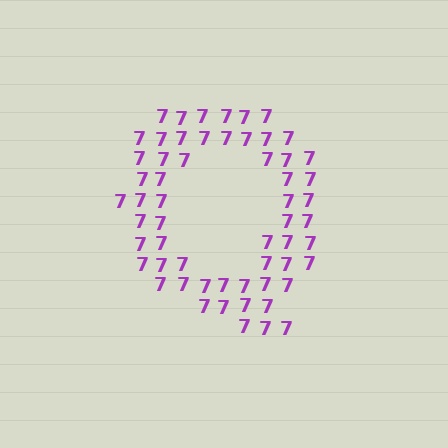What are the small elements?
The small elements are digit 7's.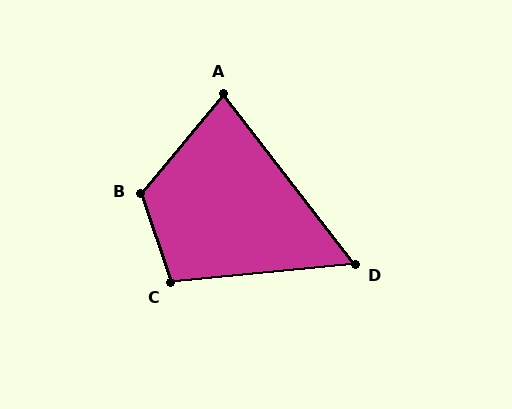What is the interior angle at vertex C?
Approximately 103 degrees (obtuse).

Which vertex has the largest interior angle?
B, at approximately 122 degrees.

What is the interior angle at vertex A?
Approximately 77 degrees (acute).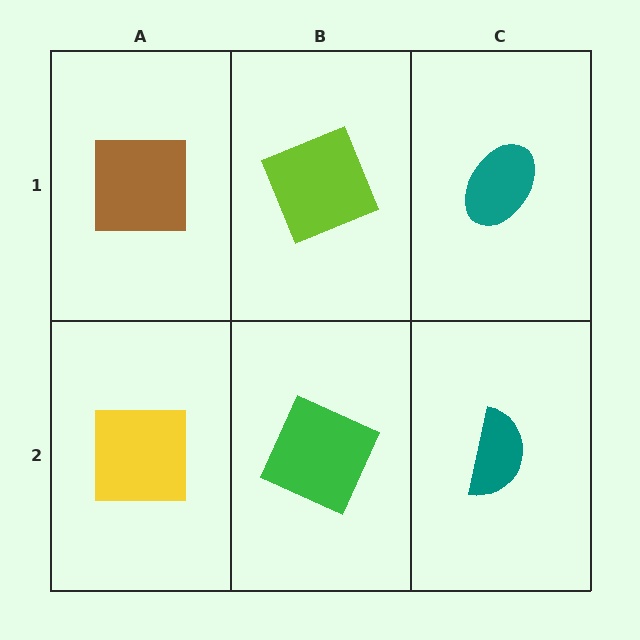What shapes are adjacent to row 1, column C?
A teal semicircle (row 2, column C), a lime square (row 1, column B).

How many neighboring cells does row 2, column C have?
2.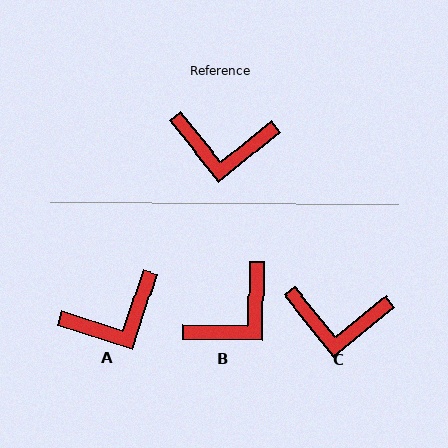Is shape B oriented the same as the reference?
No, it is off by about 51 degrees.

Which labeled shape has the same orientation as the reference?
C.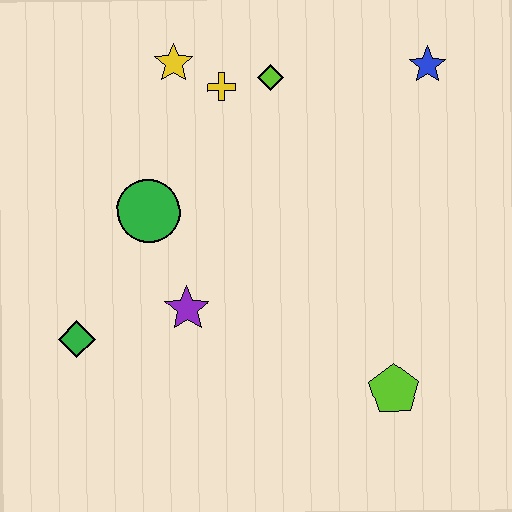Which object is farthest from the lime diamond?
The lime pentagon is farthest from the lime diamond.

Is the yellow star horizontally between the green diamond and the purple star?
Yes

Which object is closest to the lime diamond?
The yellow cross is closest to the lime diamond.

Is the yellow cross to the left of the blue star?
Yes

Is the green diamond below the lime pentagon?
No